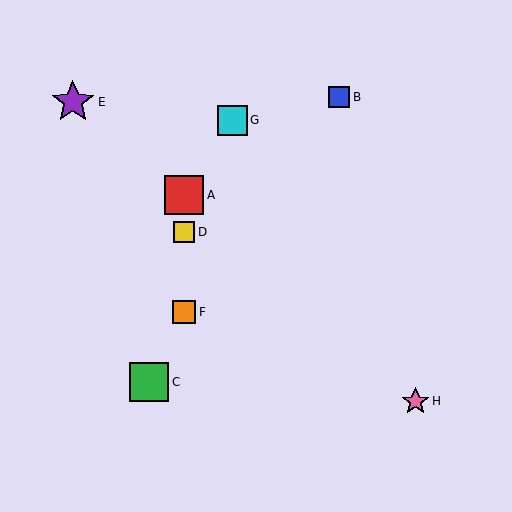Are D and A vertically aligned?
Yes, both are at x≈184.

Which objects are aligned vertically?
Objects A, D, F are aligned vertically.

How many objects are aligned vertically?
3 objects (A, D, F) are aligned vertically.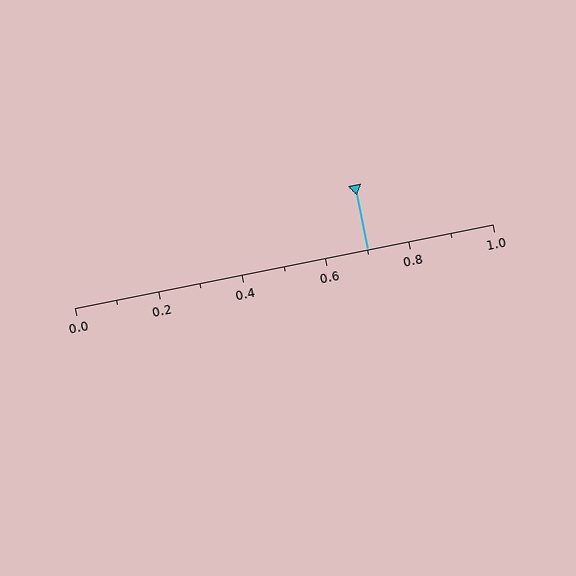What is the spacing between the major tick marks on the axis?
The major ticks are spaced 0.2 apart.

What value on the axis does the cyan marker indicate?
The marker indicates approximately 0.7.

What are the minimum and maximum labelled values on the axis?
The axis runs from 0.0 to 1.0.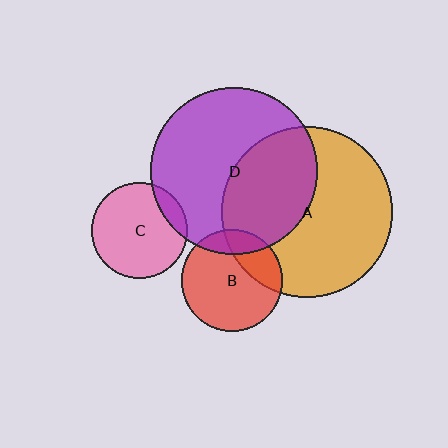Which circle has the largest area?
Circle A (orange).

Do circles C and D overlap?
Yes.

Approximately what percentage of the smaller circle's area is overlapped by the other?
Approximately 10%.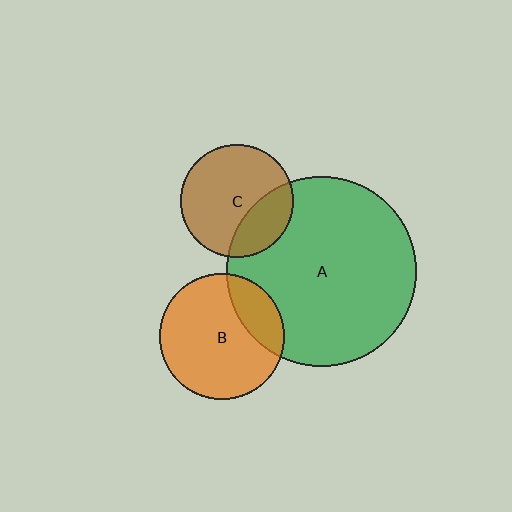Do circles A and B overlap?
Yes.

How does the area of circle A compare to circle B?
Approximately 2.3 times.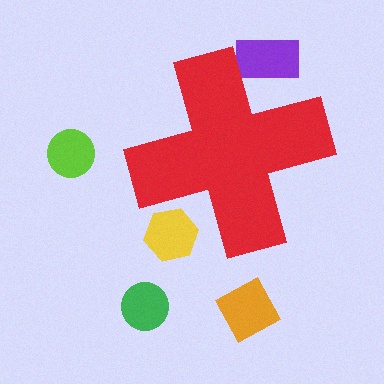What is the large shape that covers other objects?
A red cross.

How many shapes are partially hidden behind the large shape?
2 shapes are partially hidden.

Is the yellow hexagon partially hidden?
Yes, the yellow hexagon is partially hidden behind the red cross.